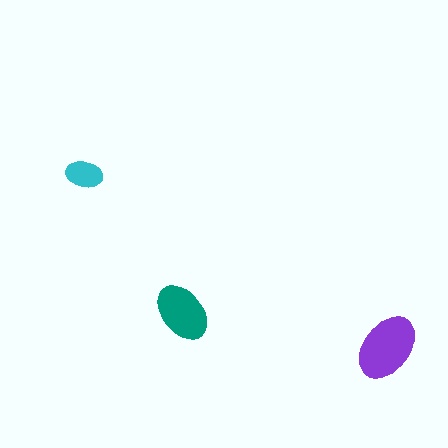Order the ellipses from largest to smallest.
the purple one, the teal one, the cyan one.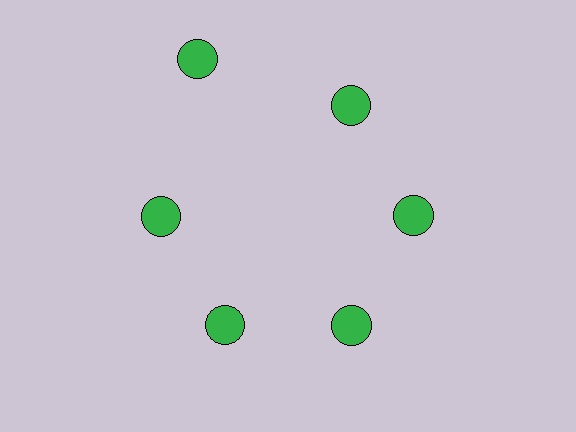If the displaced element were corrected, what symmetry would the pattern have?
It would have 6-fold rotational symmetry — the pattern would map onto itself every 60 degrees.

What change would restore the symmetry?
The symmetry would be restored by moving it inward, back onto the ring so that all 6 circles sit at equal angles and equal distance from the center.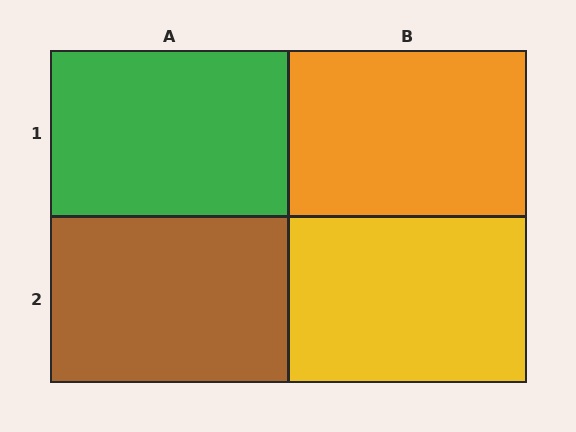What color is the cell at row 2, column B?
Yellow.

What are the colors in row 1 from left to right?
Green, orange.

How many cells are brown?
1 cell is brown.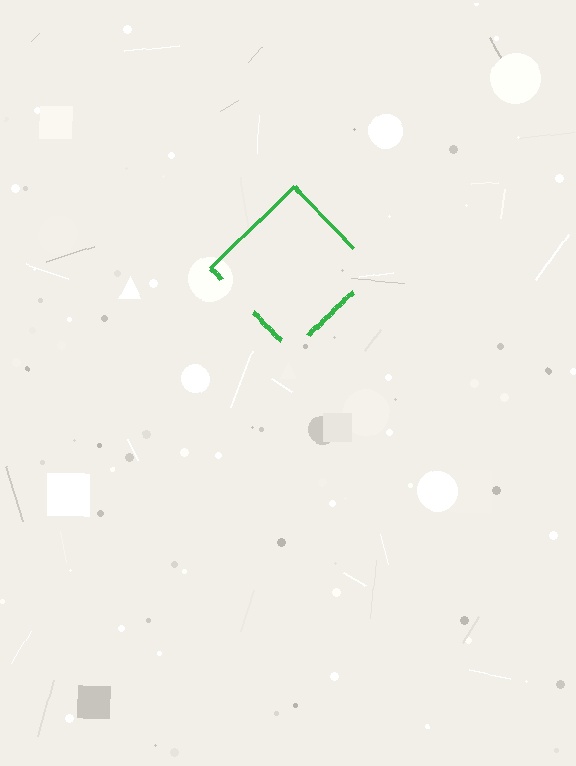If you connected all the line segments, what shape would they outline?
They would outline a diamond.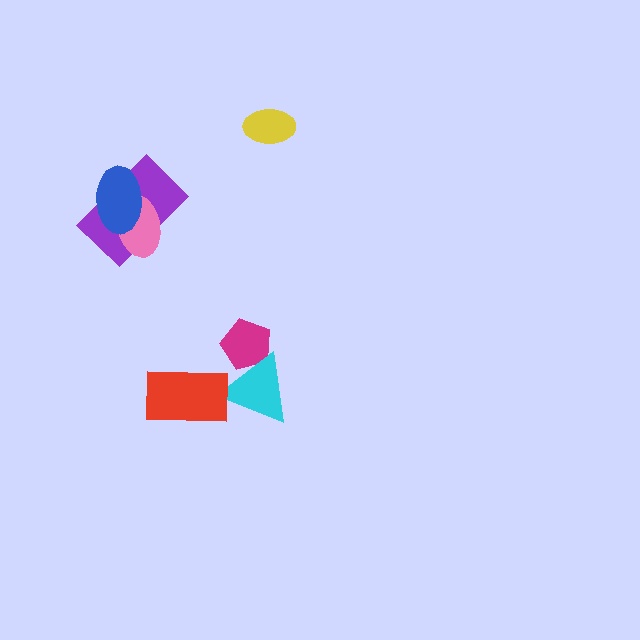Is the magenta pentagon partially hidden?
Yes, it is partially covered by another shape.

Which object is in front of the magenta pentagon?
The cyan triangle is in front of the magenta pentagon.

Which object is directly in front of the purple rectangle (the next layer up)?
The pink ellipse is directly in front of the purple rectangle.